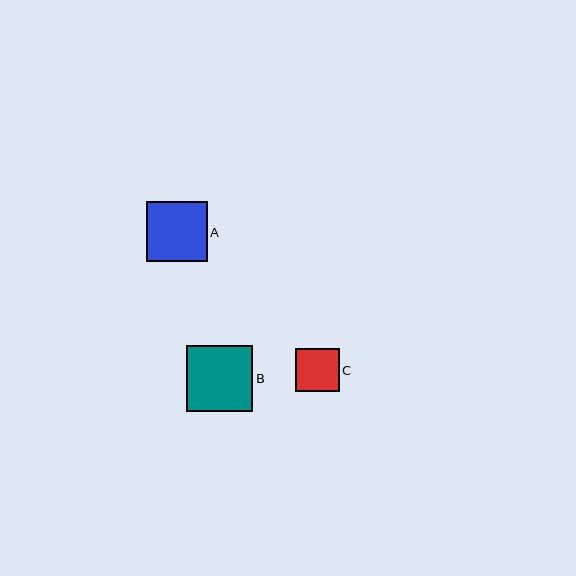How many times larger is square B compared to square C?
Square B is approximately 1.5 times the size of square C.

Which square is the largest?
Square B is the largest with a size of approximately 66 pixels.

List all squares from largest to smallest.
From largest to smallest: B, A, C.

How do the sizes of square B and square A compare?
Square B and square A are approximately the same size.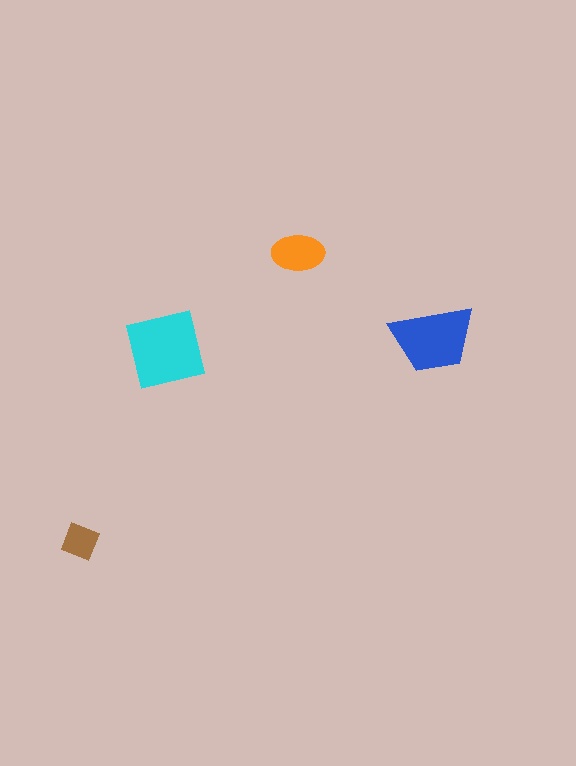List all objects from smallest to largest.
The brown square, the orange ellipse, the blue trapezoid, the cyan square.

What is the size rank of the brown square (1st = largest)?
4th.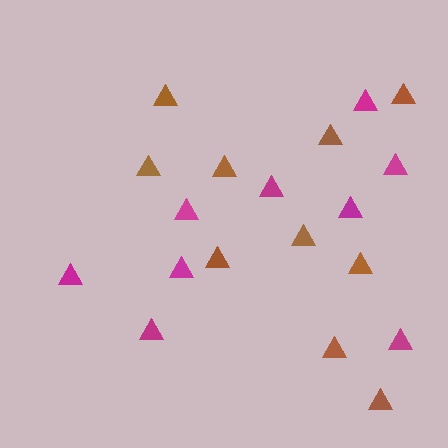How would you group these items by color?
There are 2 groups: one group of magenta triangles (9) and one group of brown triangles (10).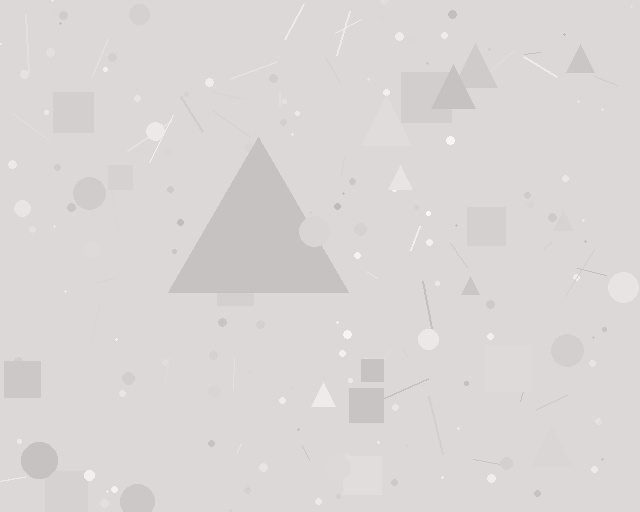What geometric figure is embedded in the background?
A triangle is embedded in the background.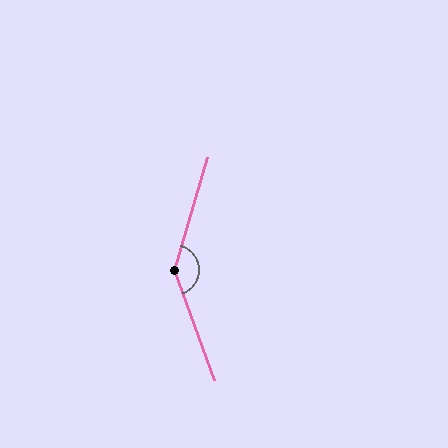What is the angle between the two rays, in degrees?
Approximately 143 degrees.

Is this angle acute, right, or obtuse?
It is obtuse.